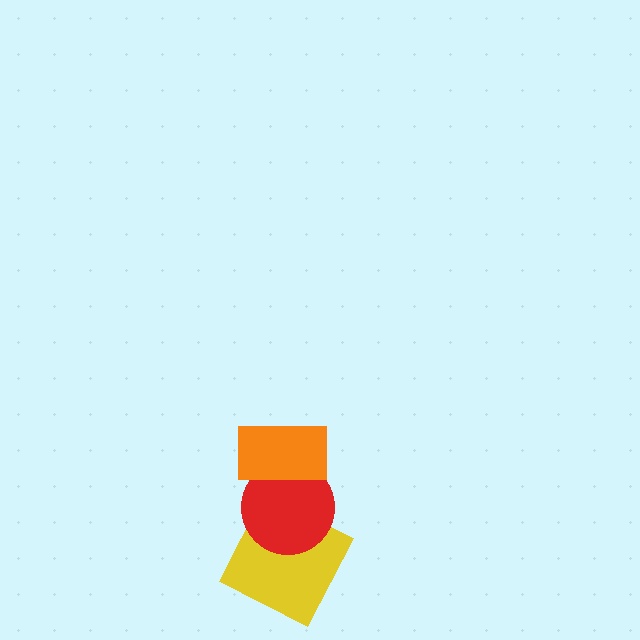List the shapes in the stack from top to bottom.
From top to bottom: the orange rectangle, the red circle, the yellow square.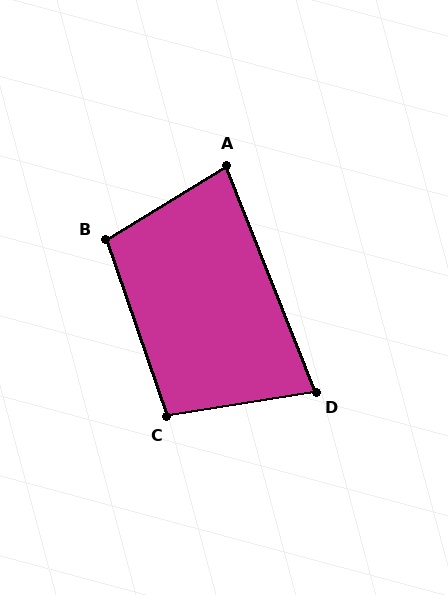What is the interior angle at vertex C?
Approximately 100 degrees (obtuse).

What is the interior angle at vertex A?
Approximately 80 degrees (acute).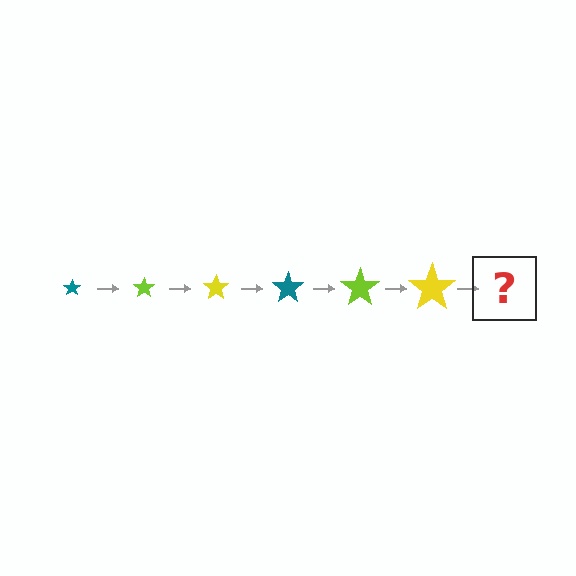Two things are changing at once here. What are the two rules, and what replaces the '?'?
The two rules are that the star grows larger each step and the color cycles through teal, lime, and yellow. The '?' should be a teal star, larger than the previous one.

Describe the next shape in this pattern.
It should be a teal star, larger than the previous one.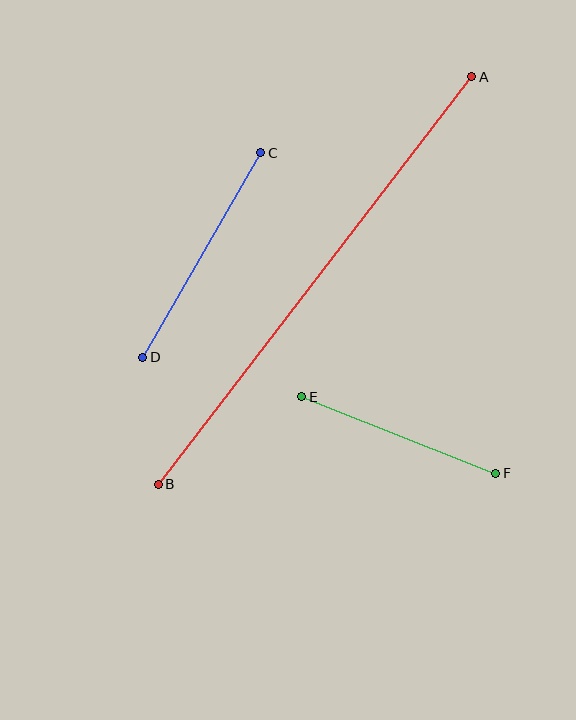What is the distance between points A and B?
The distance is approximately 514 pixels.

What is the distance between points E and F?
The distance is approximately 209 pixels.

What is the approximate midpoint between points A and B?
The midpoint is at approximately (315, 281) pixels.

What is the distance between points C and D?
The distance is approximately 236 pixels.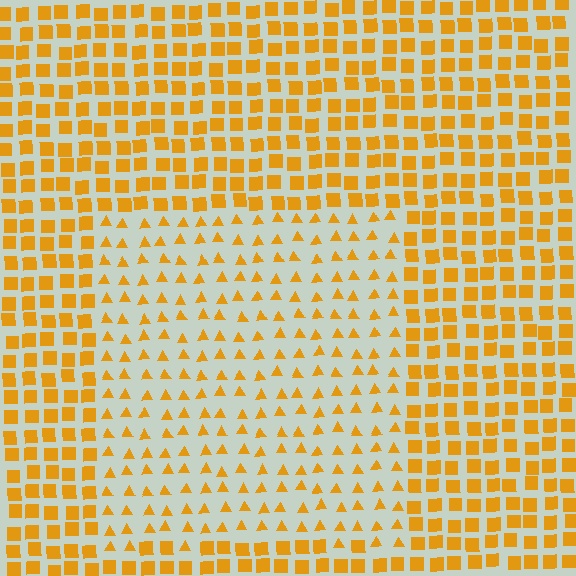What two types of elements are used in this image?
The image uses triangles inside the rectangle region and squares outside it.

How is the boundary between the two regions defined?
The boundary is defined by a change in element shape: triangles inside vs. squares outside. All elements share the same color and spacing.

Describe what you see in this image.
The image is filled with small orange elements arranged in a uniform grid. A rectangle-shaped region contains triangles, while the surrounding area contains squares. The boundary is defined purely by the change in element shape.